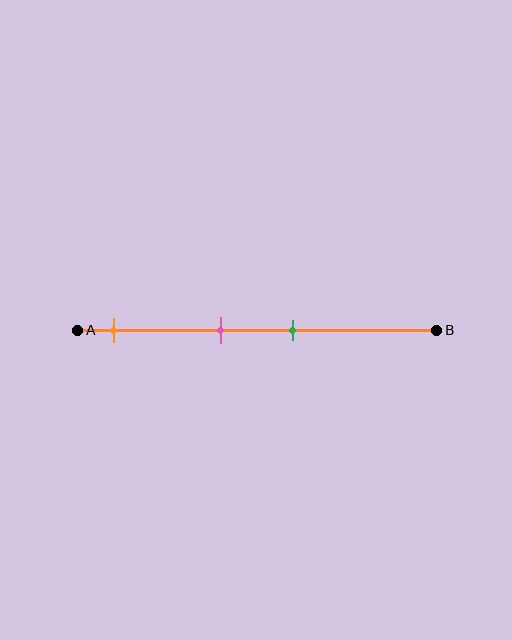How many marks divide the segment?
There are 3 marks dividing the segment.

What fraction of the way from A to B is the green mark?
The green mark is approximately 60% (0.6) of the way from A to B.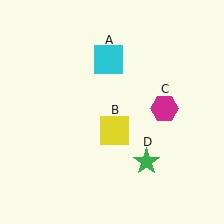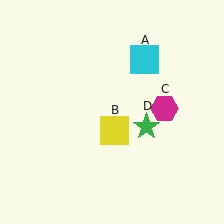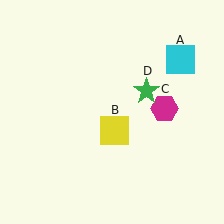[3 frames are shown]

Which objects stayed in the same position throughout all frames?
Yellow square (object B) and magenta hexagon (object C) remained stationary.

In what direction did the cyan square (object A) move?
The cyan square (object A) moved right.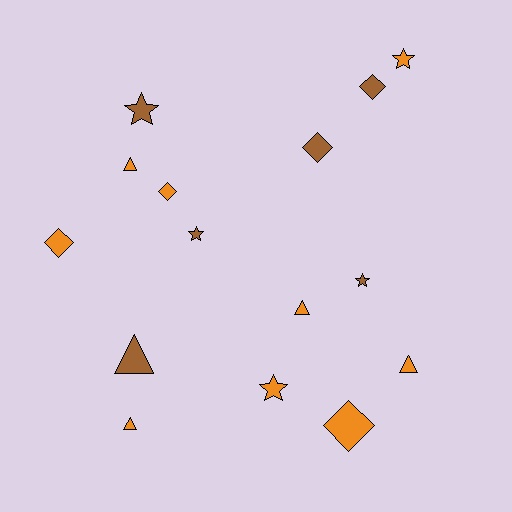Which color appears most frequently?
Orange, with 9 objects.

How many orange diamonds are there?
There are 3 orange diamonds.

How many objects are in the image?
There are 15 objects.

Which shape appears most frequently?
Star, with 5 objects.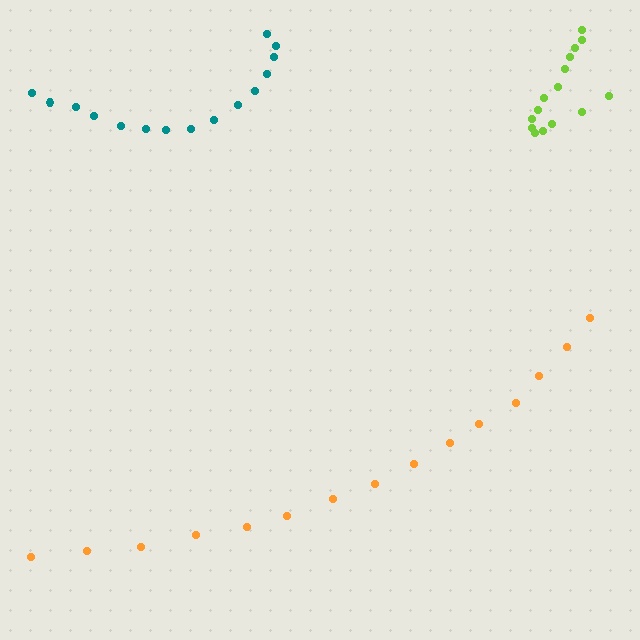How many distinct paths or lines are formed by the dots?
There are 3 distinct paths.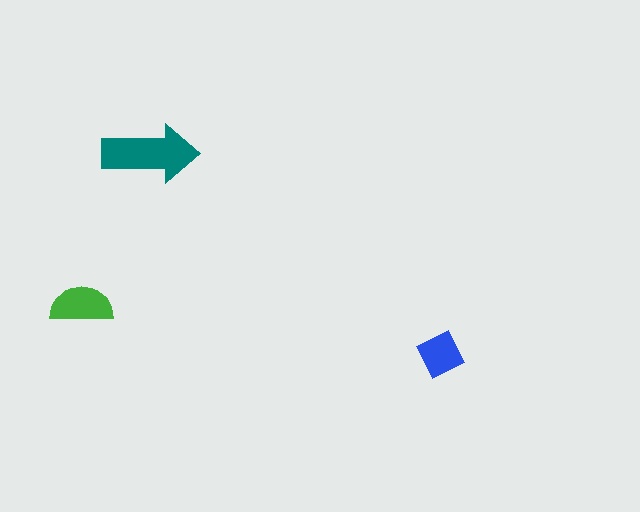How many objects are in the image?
There are 3 objects in the image.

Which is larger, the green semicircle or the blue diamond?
The green semicircle.